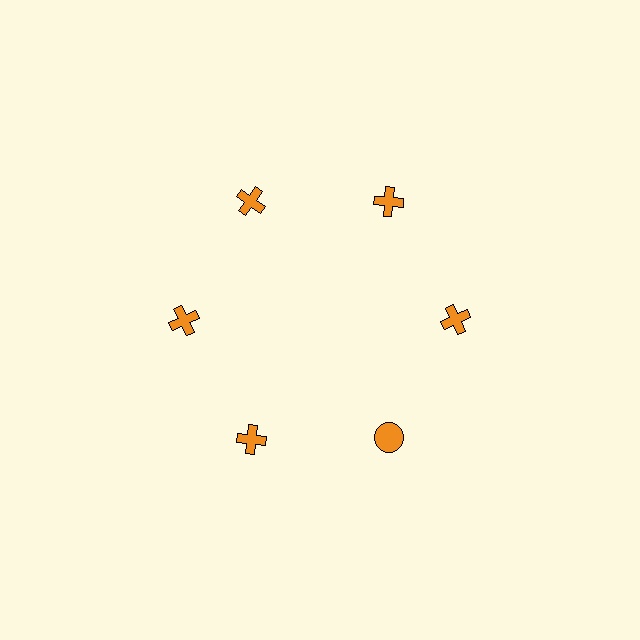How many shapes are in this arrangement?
There are 6 shapes arranged in a ring pattern.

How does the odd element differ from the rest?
It has a different shape: circle instead of cross.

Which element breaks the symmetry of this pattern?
The orange circle at roughly the 5 o'clock position breaks the symmetry. All other shapes are orange crosses.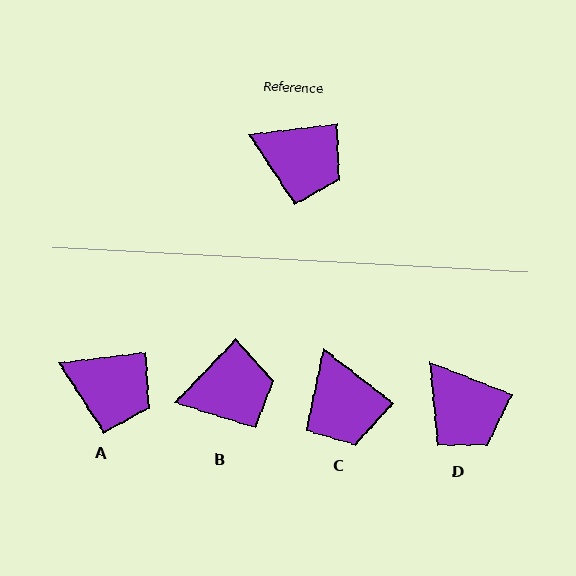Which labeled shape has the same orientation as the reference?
A.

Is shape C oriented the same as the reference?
No, it is off by about 45 degrees.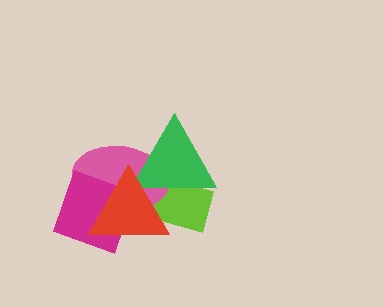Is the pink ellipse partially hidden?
Yes, it is partially covered by another shape.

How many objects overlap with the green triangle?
3 objects overlap with the green triangle.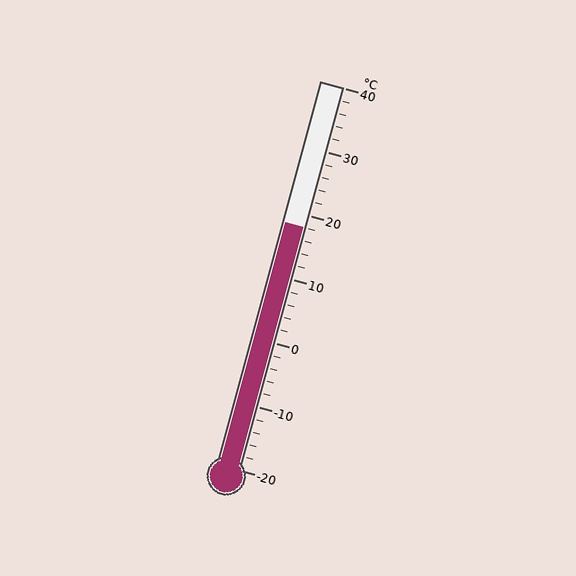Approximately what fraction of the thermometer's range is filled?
The thermometer is filled to approximately 65% of its range.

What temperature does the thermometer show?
The thermometer shows approximately 18°C.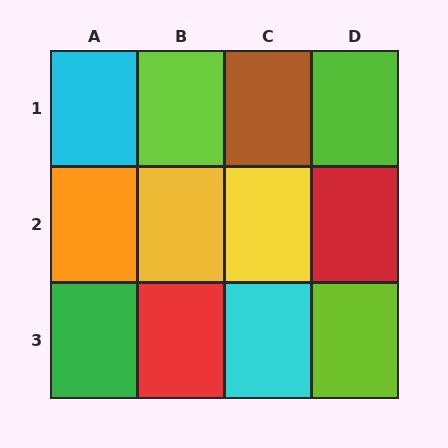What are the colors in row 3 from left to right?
Green, red, cyan, lime.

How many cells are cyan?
2 cells are cyan.